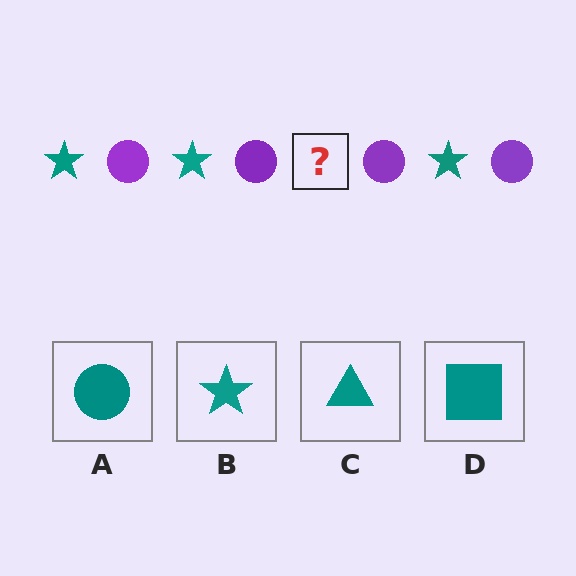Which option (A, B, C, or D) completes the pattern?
B.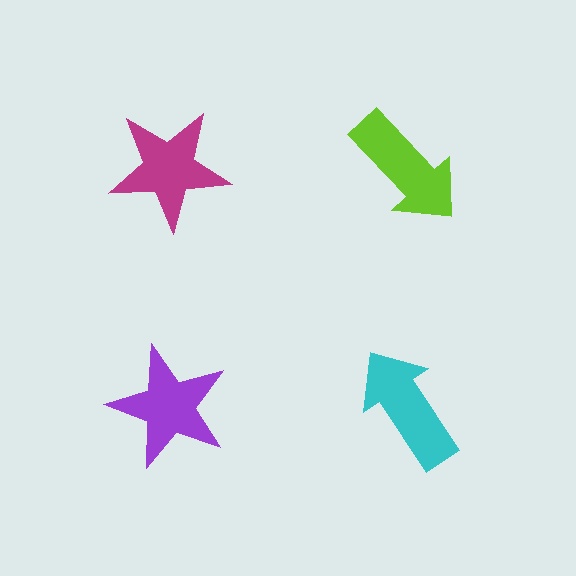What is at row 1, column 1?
A magenta star.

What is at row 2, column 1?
A purple star.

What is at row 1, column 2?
A lime arrow.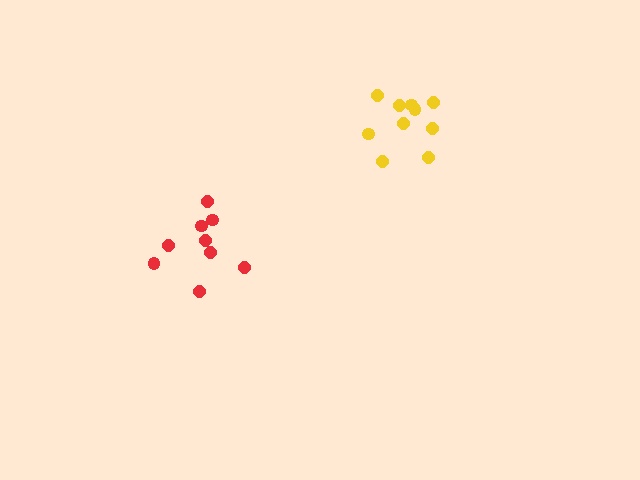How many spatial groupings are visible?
There are 2 spatial groupings.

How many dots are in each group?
Group 1: 9 dots, Group 2: 10 dots (19 total).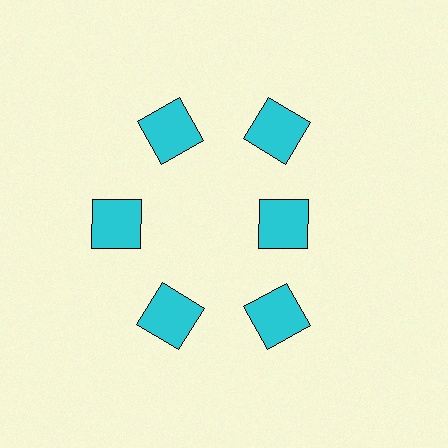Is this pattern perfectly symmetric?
No. The 6 cyan squares are arranged in a ring, but one element near the 3 o'clock position is pulled inward toward the center, breaking the 6-fold rotational symmetry.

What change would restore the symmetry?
The symmetry would be restored by moving it outward, back onto the ring so that all 6 squares sit at equal angles and equal distance from the center.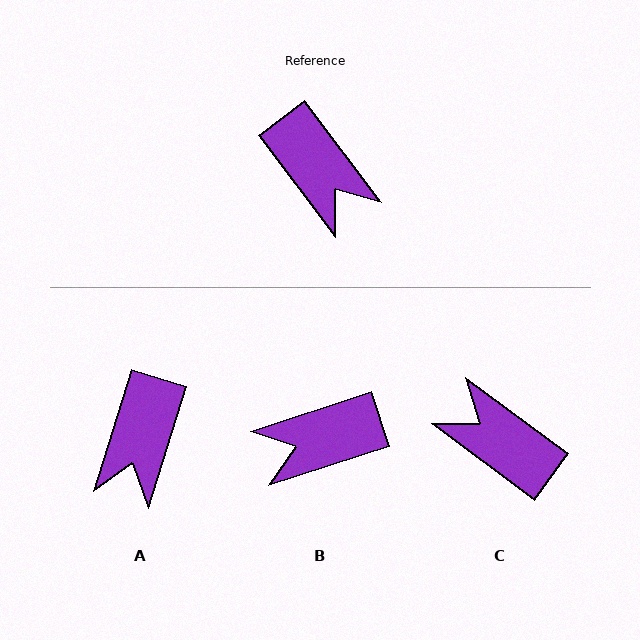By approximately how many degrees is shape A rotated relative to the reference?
Approximately 54 degrees clockwise.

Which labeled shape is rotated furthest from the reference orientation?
C, about 164 degrees away.